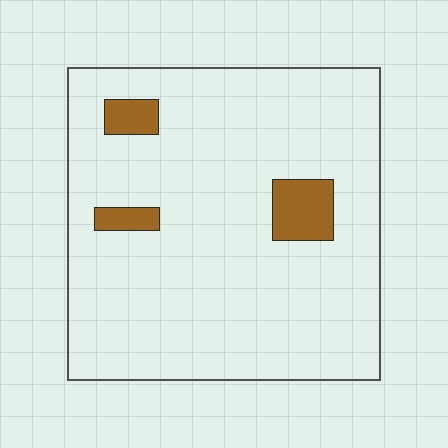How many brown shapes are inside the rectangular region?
3.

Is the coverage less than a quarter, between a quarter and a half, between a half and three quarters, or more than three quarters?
Less than a quarter.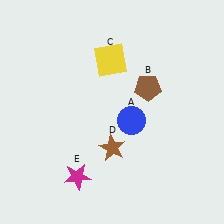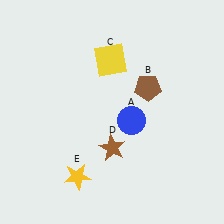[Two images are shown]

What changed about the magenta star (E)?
In Image 1, E is magenta. In Image 2, it changed to yellow.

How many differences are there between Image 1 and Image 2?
There is 1 difference between the two images.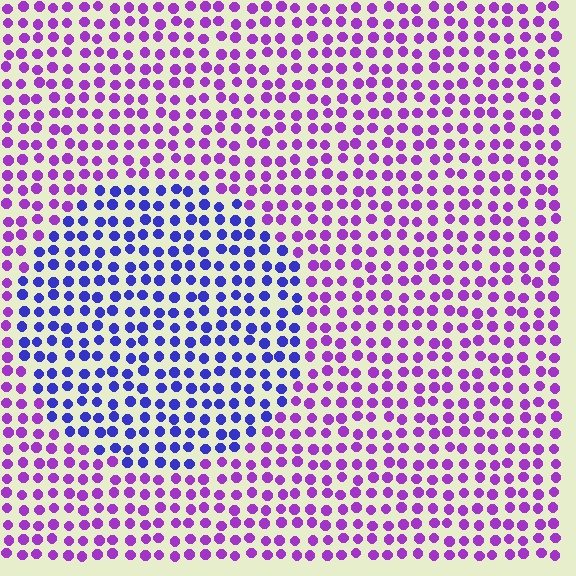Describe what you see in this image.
The image is filled with small purple elements in a uniform arrangement. A circle-shaped region is visible where the elements are tinted to a slightly different hue, forming a subtle color boundary.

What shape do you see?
I see a circle.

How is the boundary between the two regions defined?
The boundary is defined purely by a slight shift in hue (about 44 degrees). Spacing, size, and orientation are identical on both sides.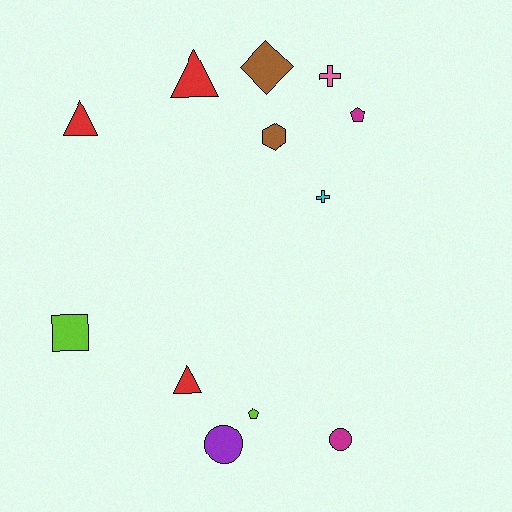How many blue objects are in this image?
There are no blue objects.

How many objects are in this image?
There are 12 objects.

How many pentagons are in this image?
There are 2 pentagons.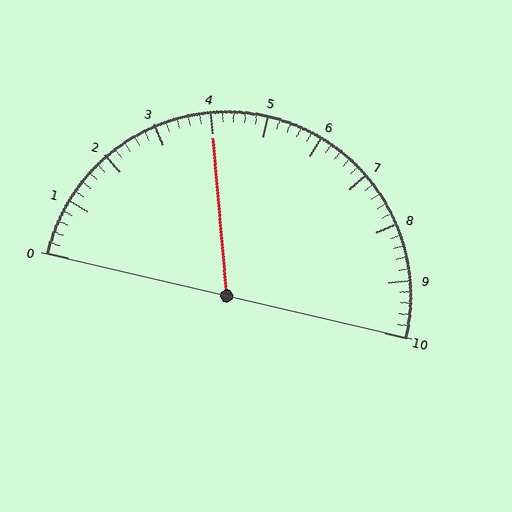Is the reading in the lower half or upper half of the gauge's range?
The reading is in the lower half of the range (0 to 10).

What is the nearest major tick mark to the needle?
The nearest major tick mark is 4.